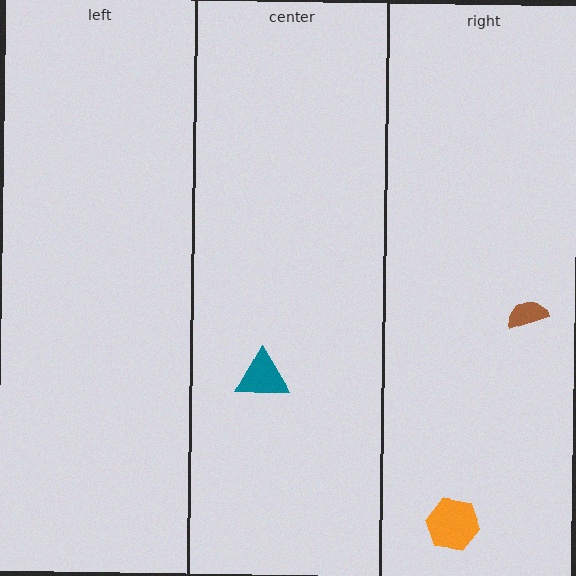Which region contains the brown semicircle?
The right region.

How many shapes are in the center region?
1.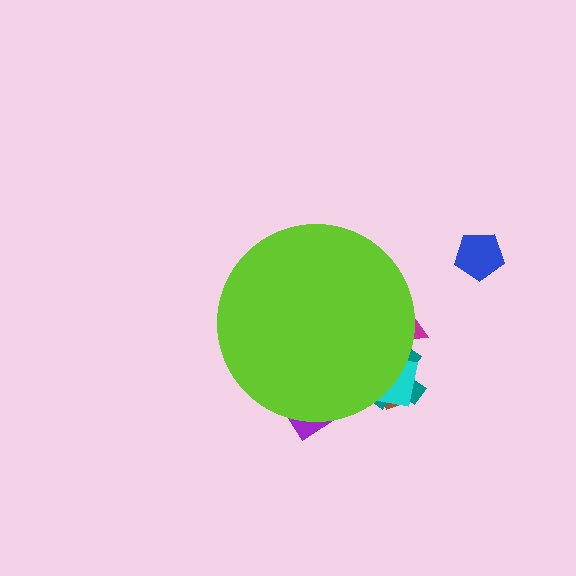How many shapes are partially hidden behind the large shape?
5 shapes are partially hidden.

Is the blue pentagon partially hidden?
No, the blue pentagon is fully visible.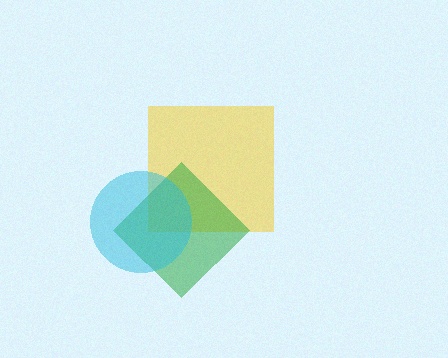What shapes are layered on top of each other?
The layered shapes are: a yellow square, a green diamond, a cyan circle.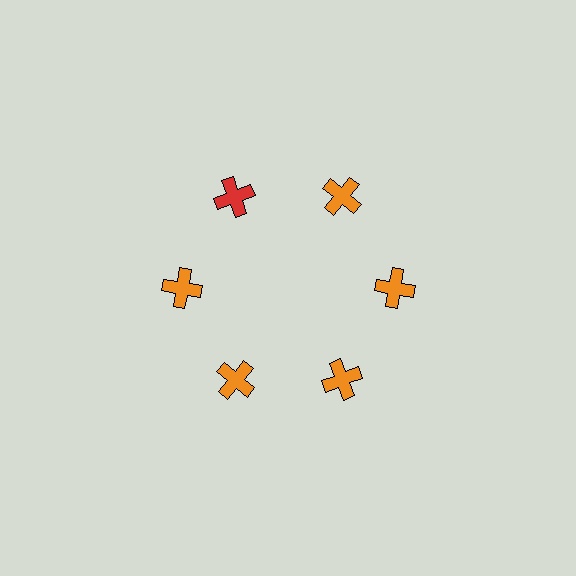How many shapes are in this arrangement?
There are 6 shapes arranged in a ring pattern.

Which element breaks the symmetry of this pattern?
The red cross at roughly the 11 o'clock position breaks the symmetry. All other shapes are orange crosses.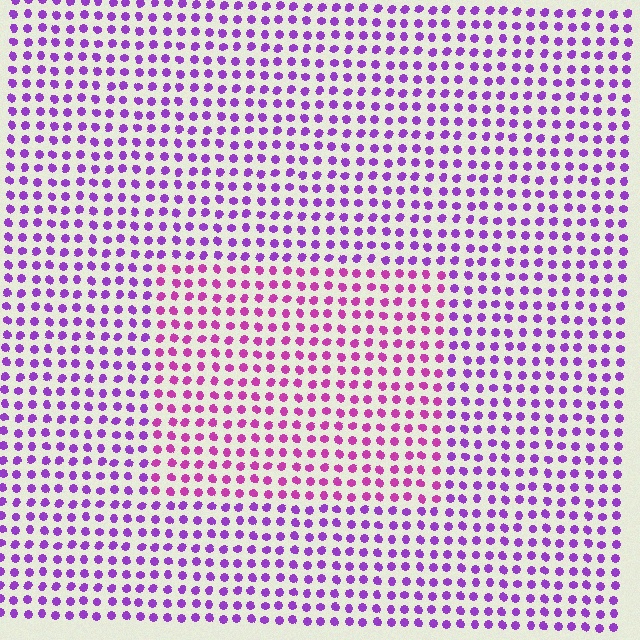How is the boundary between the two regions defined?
The boundary is defined purely by a slight shift in hue (about 31 degrees). Spacing, size, and orientation are identical on both sides.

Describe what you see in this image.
The image is filled with small purple elements in a uniform arrangement. A rectangle-shaped region is visible where the elements are tinted to a slightly different hue, forming a subtle color boundary.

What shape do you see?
I see a rectangle.